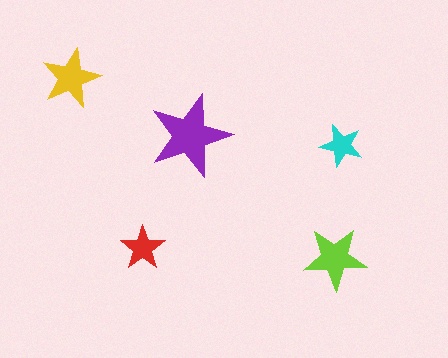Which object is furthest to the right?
The cyan star is rightmost.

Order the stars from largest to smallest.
the purple one, the lime one, the yellow one, the red one, the cyan one.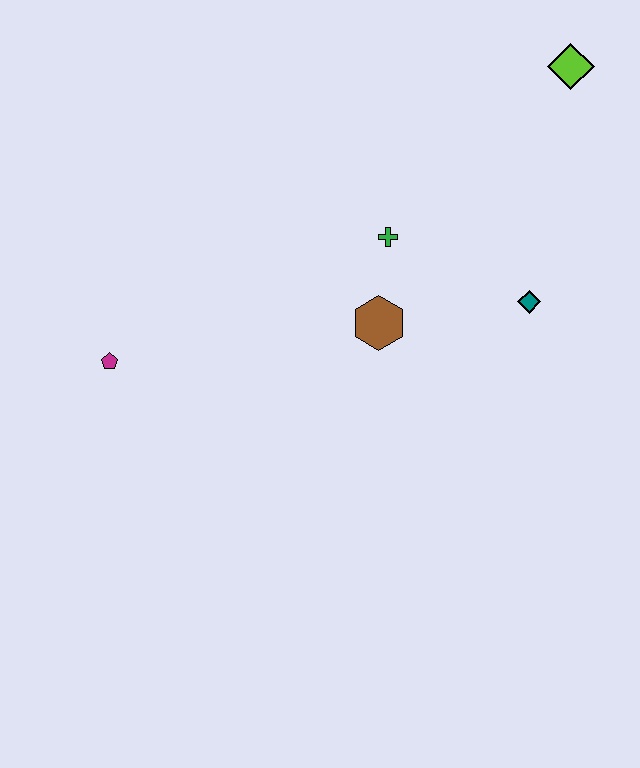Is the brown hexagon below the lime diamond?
Yes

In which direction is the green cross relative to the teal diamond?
The green cross is to the left of the teal diamond.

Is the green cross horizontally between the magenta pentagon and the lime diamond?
Yes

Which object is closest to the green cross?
The brown hexagon is closest to the green cross.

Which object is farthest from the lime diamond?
The magenta pentagon is farthest from the lime diamond.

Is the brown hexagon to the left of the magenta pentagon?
No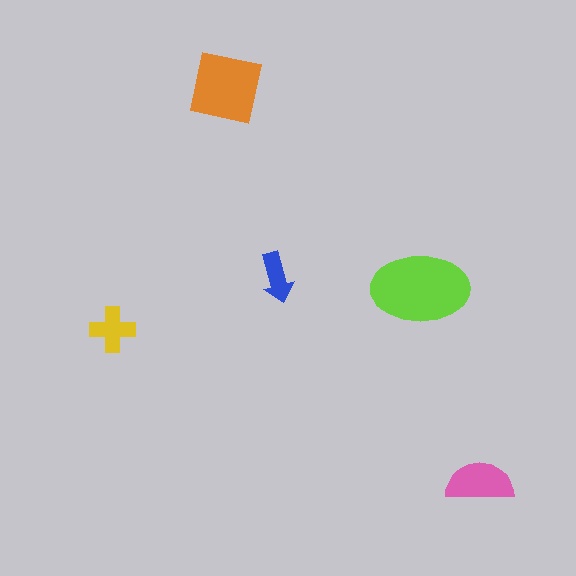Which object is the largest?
The lime ellipse.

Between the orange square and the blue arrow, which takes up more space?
The orange square.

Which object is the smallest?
The blue arrow.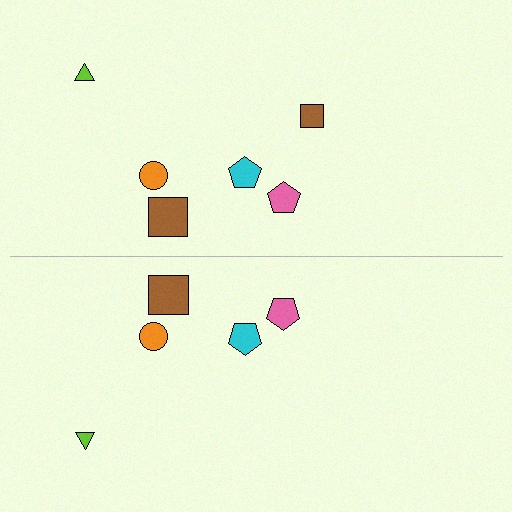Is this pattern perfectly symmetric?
No, the pattern is not perfectly symmetric. A brown square is missing from the bottom side.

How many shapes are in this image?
There are 11 shapes in this image.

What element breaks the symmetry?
A brown square is missing from the bottom side.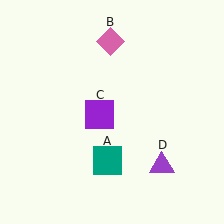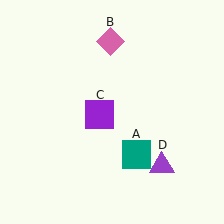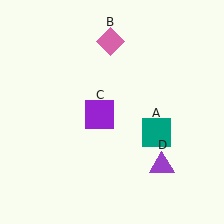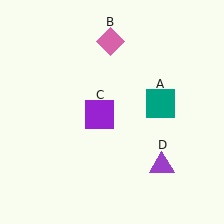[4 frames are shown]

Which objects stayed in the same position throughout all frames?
Pink diamond (object B) and purple square (object C) and purple triangle (object D) remained stationary.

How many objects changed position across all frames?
1 object changed position: teal square (object A).